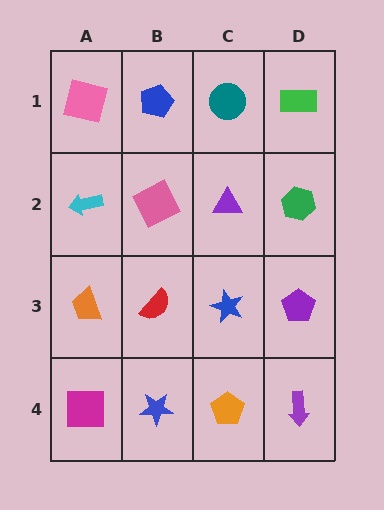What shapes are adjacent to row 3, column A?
A cyan arrow (row 2, column A), a magenta square (row 4, column A), a red semicircle (row 3, column B).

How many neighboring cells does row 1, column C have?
3.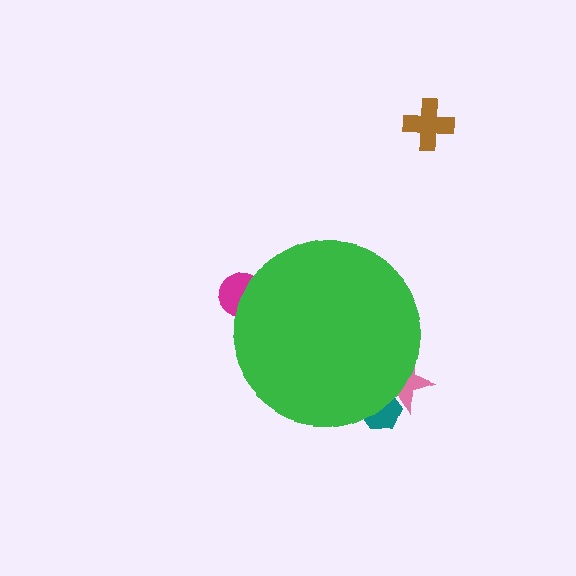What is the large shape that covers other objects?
A green circle.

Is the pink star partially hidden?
Yes, the pink star is partially hidden behind the green circle.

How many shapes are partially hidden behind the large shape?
3 shapes are partially hidden.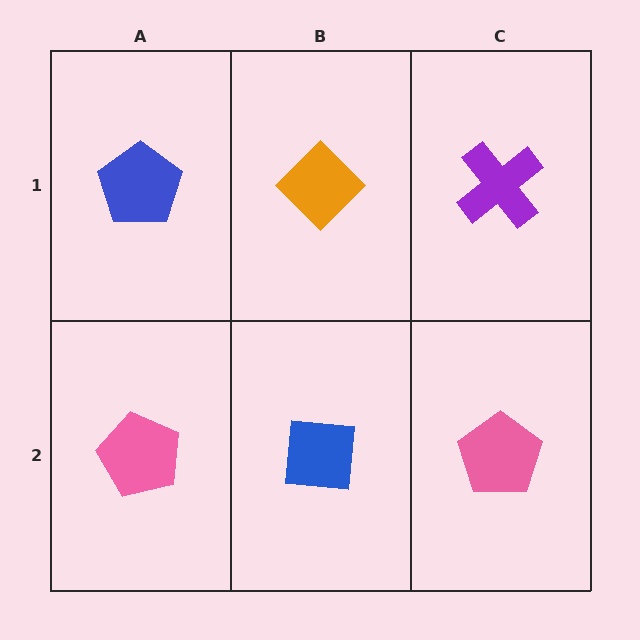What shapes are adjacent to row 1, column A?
A pink pentagon (row 2, column A), an orange diamond (row 1, column B).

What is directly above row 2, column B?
An orange diamond.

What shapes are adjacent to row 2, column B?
An orange diamond (row 1, column B), a pink pentagon (row 2, column A), a pink pentagon (row 2, column C).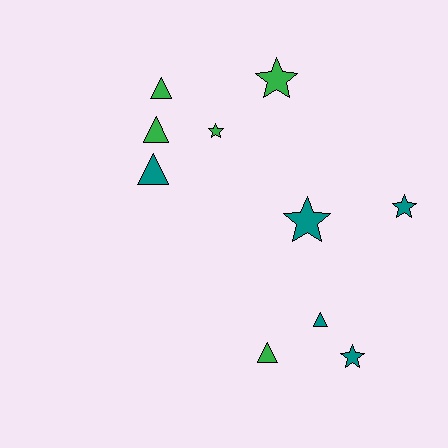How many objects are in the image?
There are 10 objects.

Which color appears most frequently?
Green, with 5 objects.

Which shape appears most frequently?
Triangle, with 5 objects.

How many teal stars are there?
There are 3 teal stars.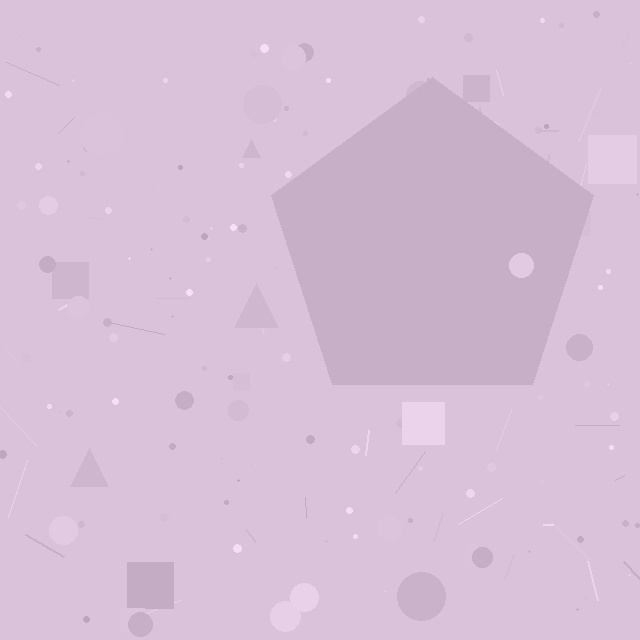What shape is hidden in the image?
A pentagon is hidden in the image.